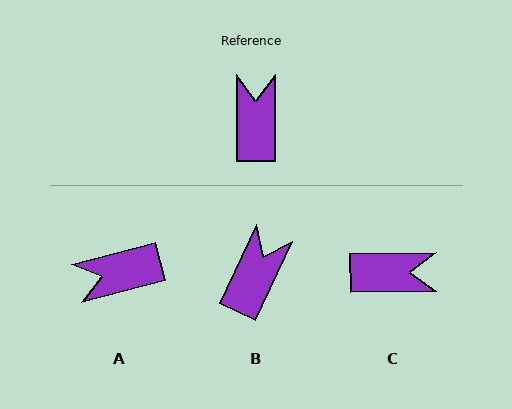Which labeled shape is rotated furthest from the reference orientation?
A, about 105 degrees away.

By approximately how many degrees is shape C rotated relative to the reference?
Approximately 90 degrees clockwise.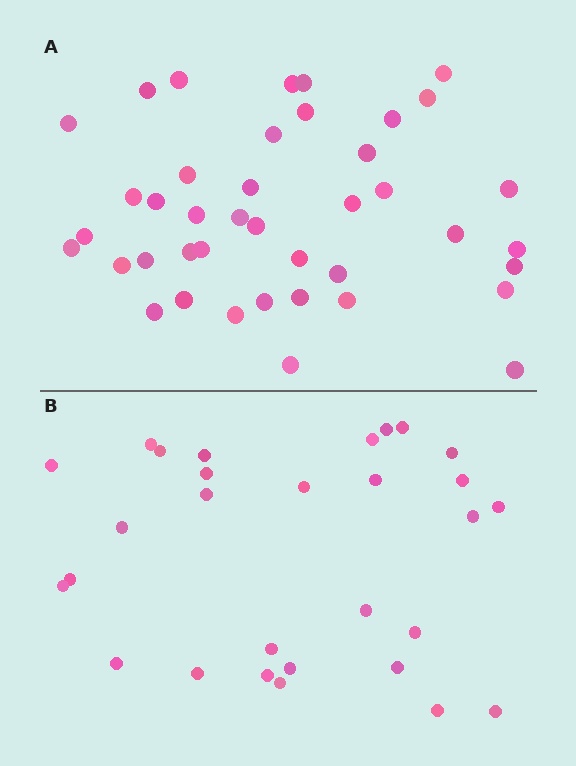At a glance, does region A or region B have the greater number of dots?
Region A (the top region) has more dots.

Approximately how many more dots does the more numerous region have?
Region A has roughly 12 or so more dots than region B.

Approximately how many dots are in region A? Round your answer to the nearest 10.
About 40 dots. (The exact count is 41, which rounds to 40.)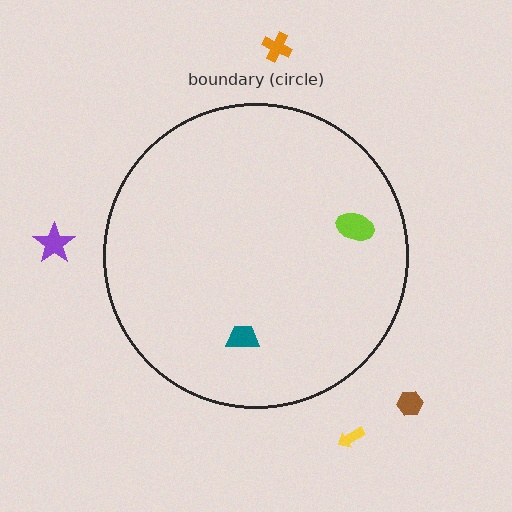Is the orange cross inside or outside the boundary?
Outside.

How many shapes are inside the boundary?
2 inside, 4 outside.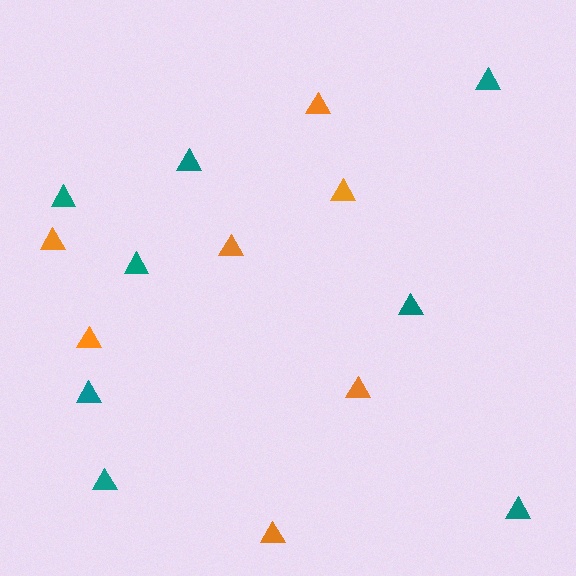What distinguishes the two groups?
There are 2 groups: one group of orange triangles (7) and one group of teal triangles (8).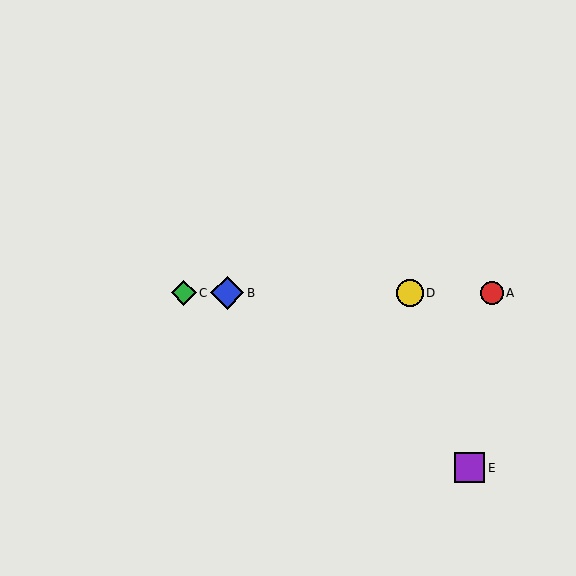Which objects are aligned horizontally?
Objects A, B, C, D are aligned horizontally.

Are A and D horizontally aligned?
Yes, both are at y≈293.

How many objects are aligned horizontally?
4 objects (A, B, C, D) are aligned horizontally.